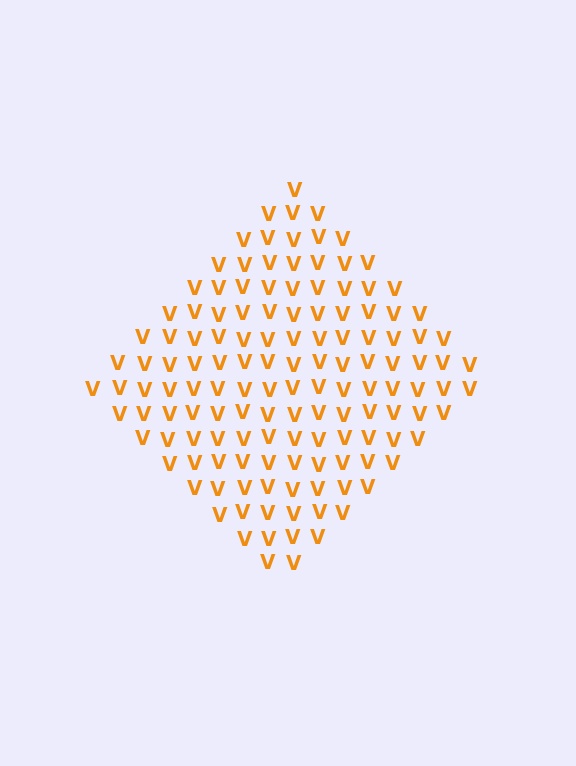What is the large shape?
The large shape is a diamond.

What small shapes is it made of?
It is made of small letter V's.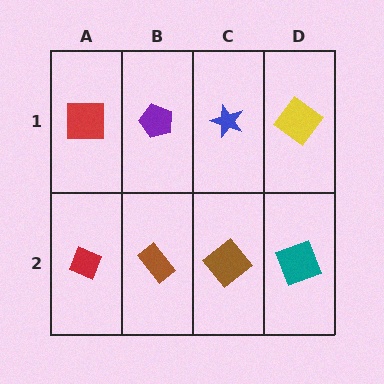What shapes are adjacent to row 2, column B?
A purple pentagon (row 1, column B), a red diamond (row 2, column A), a brown diamond (row 2, column C).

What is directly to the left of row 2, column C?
A brown rectangle.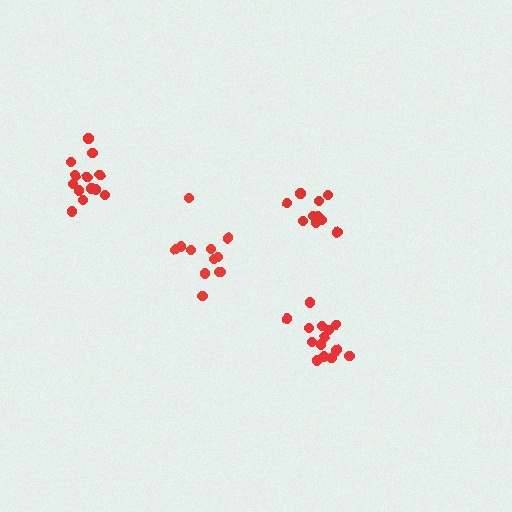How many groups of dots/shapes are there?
There are 4 groups.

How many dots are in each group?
Group 1: 13 dots, Group 2: 13 dots, Group 3: 14 dots, Group 4: 12 dots (52 total).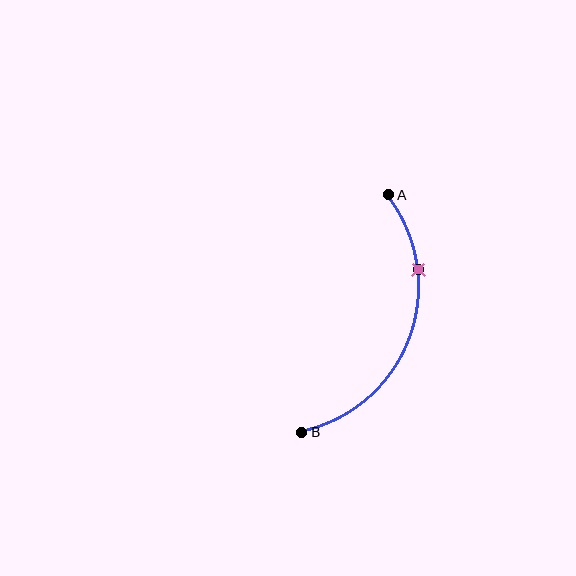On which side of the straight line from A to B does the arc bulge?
The arc bulges to the right of the straight line connecting A and B.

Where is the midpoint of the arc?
The arc midpoint is the point on the curve farthest from the straight line joining A and B. It sits to the right of that line.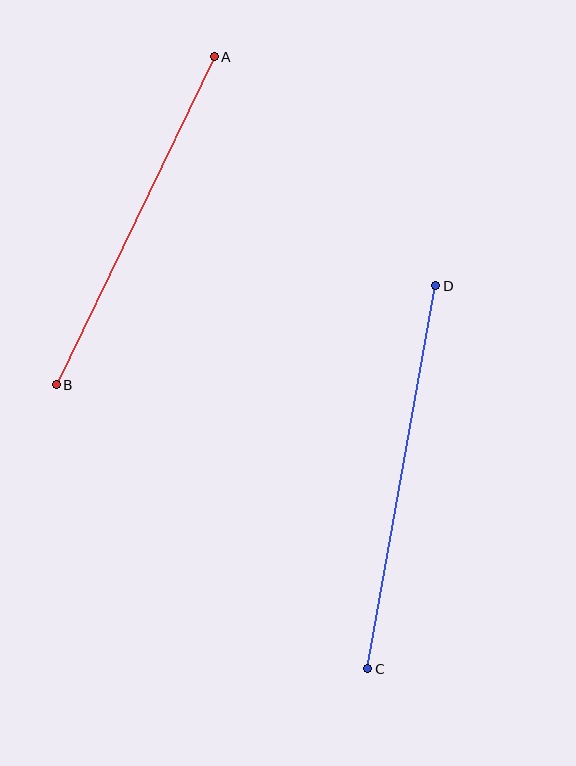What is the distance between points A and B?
The distance is approximately 364 pixels.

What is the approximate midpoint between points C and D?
The midpoint is at approximately (402, 477) pixels.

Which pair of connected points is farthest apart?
Points C and D are farthest apart.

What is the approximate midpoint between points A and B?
The midpoint is at approximately (135, 221) pixels.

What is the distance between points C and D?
The distance is approximately 389 pixels.